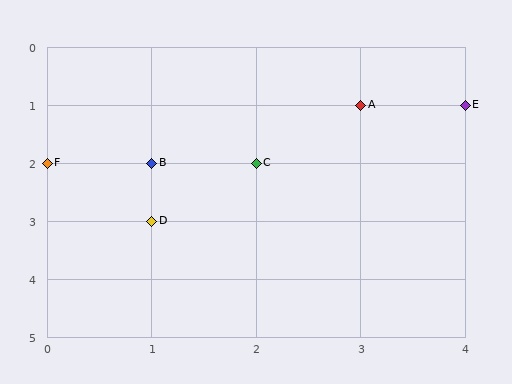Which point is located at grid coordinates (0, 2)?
Point F is at (0, 2).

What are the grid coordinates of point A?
Point A is at grid coordinates (3, 1).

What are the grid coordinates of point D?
Point D is at grid coordinates (1, 3).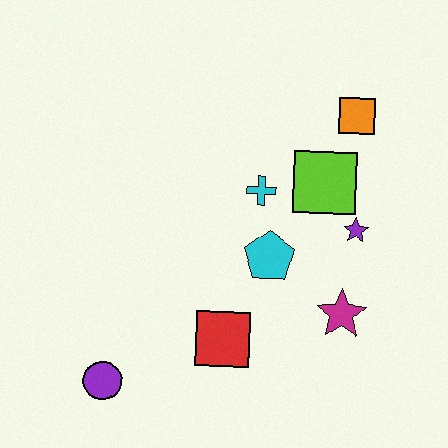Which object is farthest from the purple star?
The purple circle is farthest from the purple star.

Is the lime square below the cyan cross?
No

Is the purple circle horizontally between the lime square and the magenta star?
No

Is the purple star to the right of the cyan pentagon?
Yes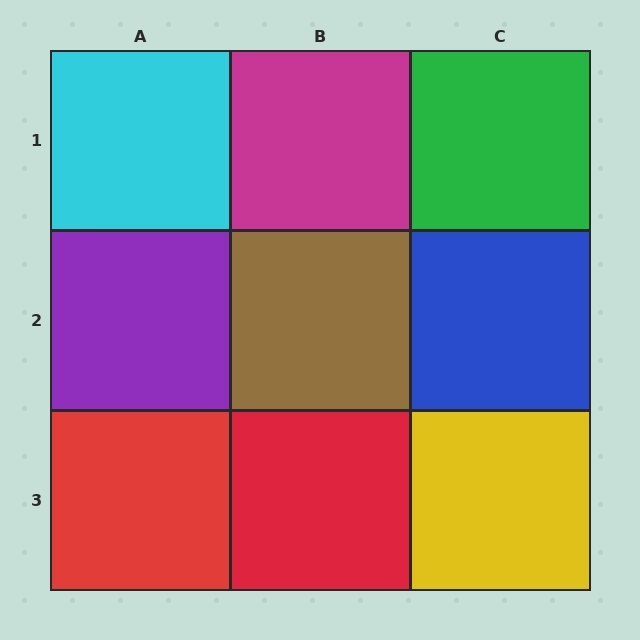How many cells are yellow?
1 cell is yellow.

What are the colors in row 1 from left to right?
Cyan, magenta, green.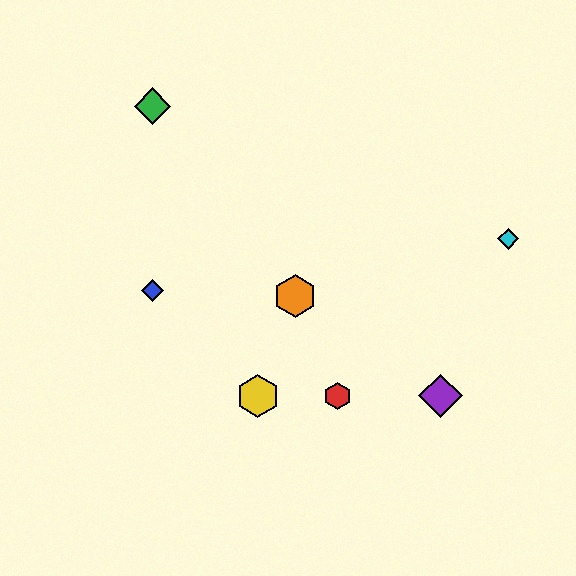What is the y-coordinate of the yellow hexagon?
The yellow hexagon is at y≈396.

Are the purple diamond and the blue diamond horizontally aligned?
No, the purple diamond is at y≈396 and the blue diamond is at y≈290.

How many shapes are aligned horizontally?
3 shapes (the red hexagon, the yellow hexagon, the purple diamond) are aligned horizontally.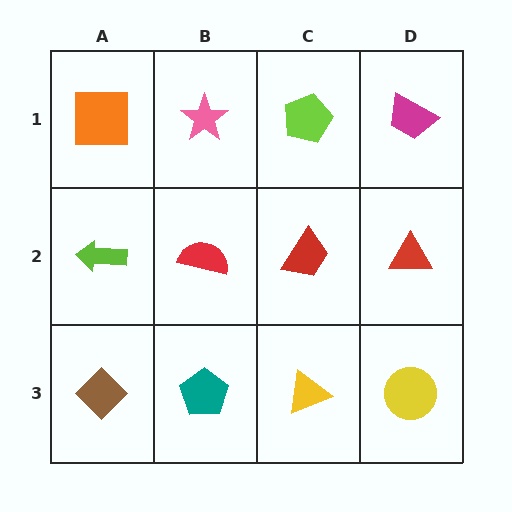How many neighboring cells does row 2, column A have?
3.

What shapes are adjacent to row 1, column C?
A red trapezoid (row 2, column C), a pink star (row 1, column B), a magenta trapezoid (row 1, column D).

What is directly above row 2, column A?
An orange square.